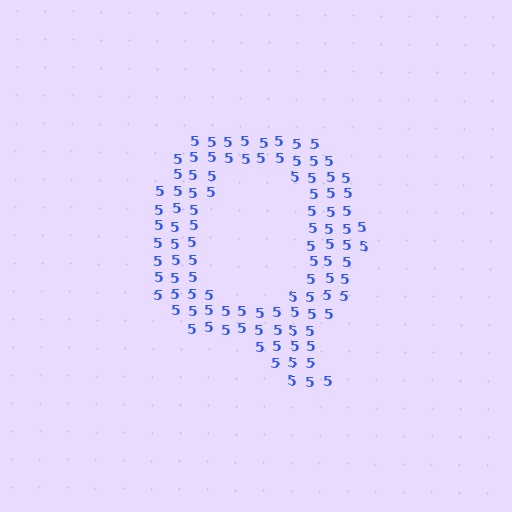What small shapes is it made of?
It is made of small digit 5's.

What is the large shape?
The large shape is the letter Q.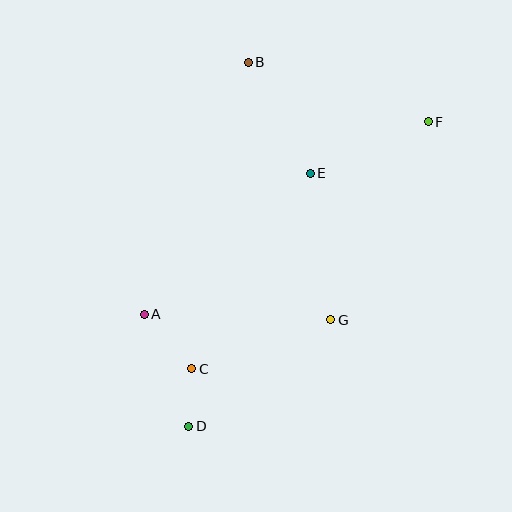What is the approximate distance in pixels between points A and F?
The distance between A and F is approximately 343 pixels.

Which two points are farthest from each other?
Points D and F are farthest from each other.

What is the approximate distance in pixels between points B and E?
The distance between B and E is approximately 127 pixels.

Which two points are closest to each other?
Points C and D are closest to each other.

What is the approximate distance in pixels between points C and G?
The distance between C and G is approximately 147 pixels.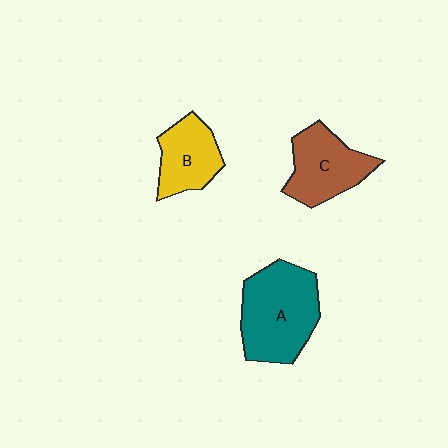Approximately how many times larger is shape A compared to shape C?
Approximately 1.4 times.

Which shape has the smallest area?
Shape B (yellow).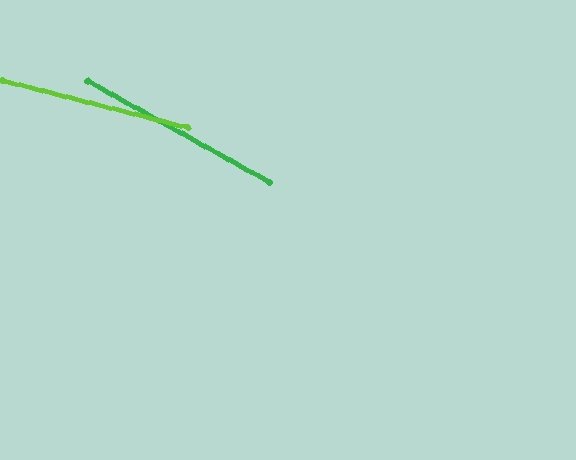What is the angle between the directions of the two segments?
Approximately 15 degrees.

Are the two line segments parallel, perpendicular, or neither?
Neither parallel nor perpendicular — they differ by about 15°.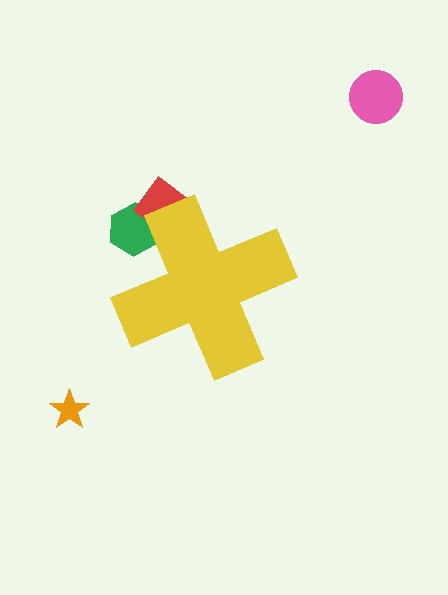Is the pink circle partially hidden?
No, the pink circle is fully visible.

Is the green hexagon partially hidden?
Yes, the green hexagon is partially hidden behind the yellow cross.